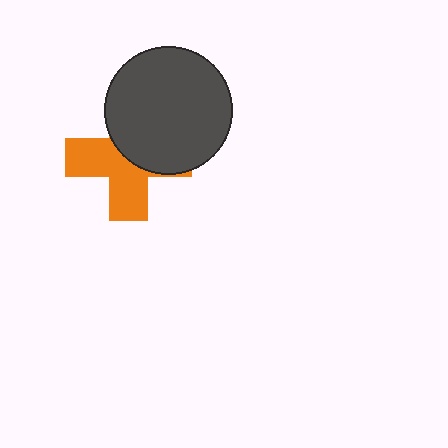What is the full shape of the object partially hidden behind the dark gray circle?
The partially hidden object is an orange cross.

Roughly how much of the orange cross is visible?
About half of it is visible (roughly 51%).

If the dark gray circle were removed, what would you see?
You would see the complete orange cross.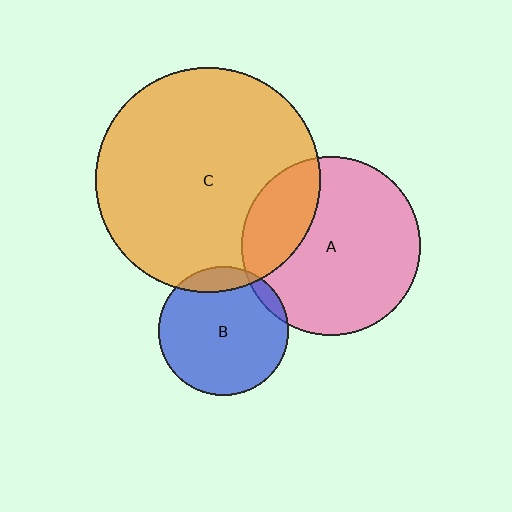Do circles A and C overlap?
Yes.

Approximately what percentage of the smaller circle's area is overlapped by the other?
Approximately 25%.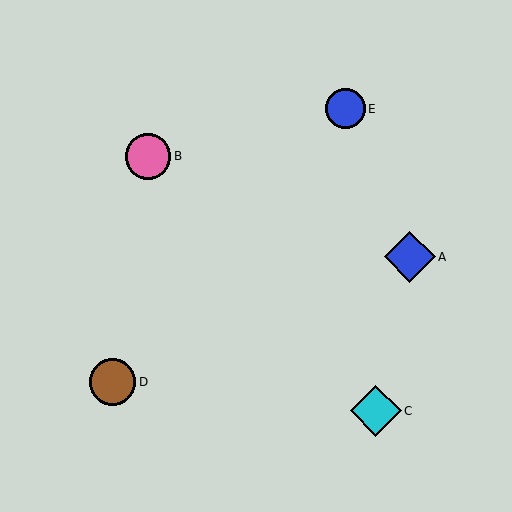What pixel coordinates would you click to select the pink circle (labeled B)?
Click at (148, 156) to select the pink circle B.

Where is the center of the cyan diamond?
The center of the cyan diamond is at (376, 411).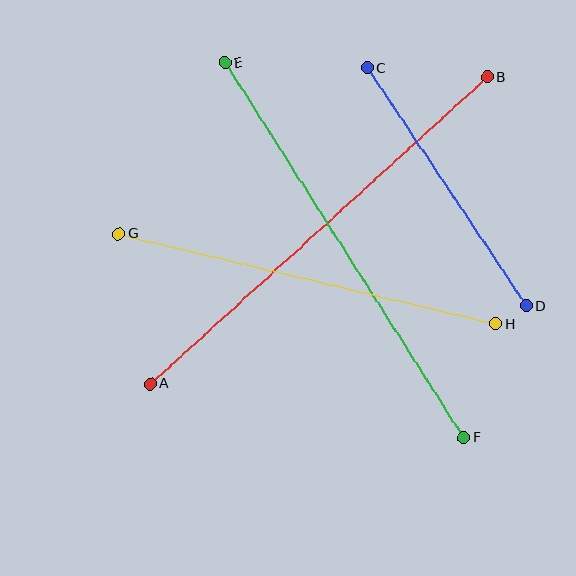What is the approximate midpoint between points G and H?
The midpoint is at approximately (307, 279) pixels.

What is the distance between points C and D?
The distance is approximately 286 pixels.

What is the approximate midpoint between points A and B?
The midpoint is at approximately (319, 230) pixels.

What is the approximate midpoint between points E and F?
The midpoint is at approximately (344, 250) pixels.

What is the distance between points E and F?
The distance is approximately 445 pixels.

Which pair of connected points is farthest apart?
Points A and B are farthest apart.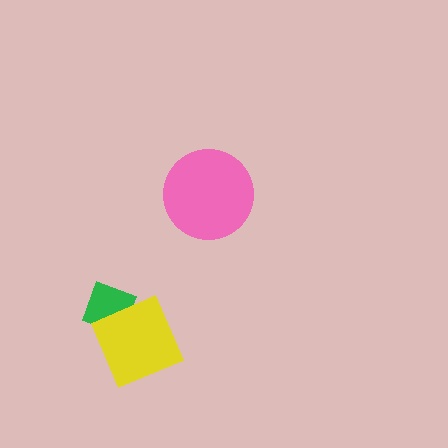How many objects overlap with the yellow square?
1 object overlaps with the yellow square.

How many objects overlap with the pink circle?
0 objects overlap with the pink circle.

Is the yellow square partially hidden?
No, no other shape covers it.